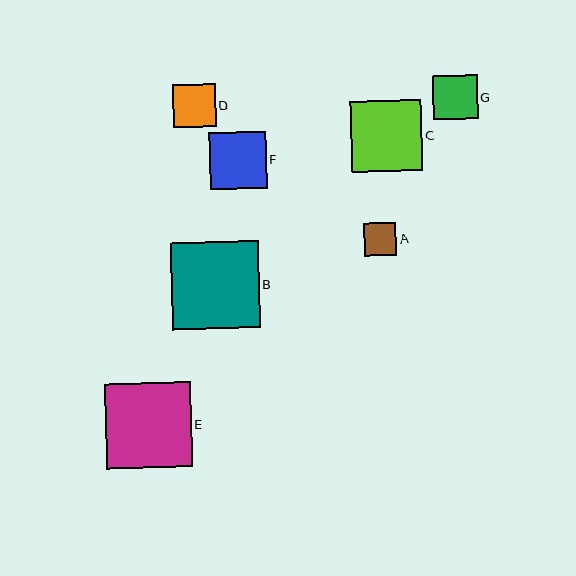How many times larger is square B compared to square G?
Square B is approximately 2.0 times the size of square G.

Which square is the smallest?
Square A is the smallest with a size of approximately 33 pixels.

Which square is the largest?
Square B is the largest with a size of approximately 88 pixels.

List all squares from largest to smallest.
From largest to smallest: B, E, C, F, G, D, A.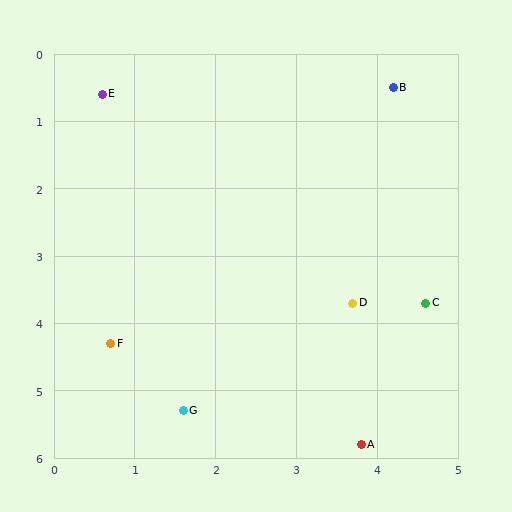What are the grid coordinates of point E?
Point E is at approximately (0.6, 0.6).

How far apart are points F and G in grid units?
Points F and G are about 1.3 grid units apart.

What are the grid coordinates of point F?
Point F is at approximately (0.7, 4.3).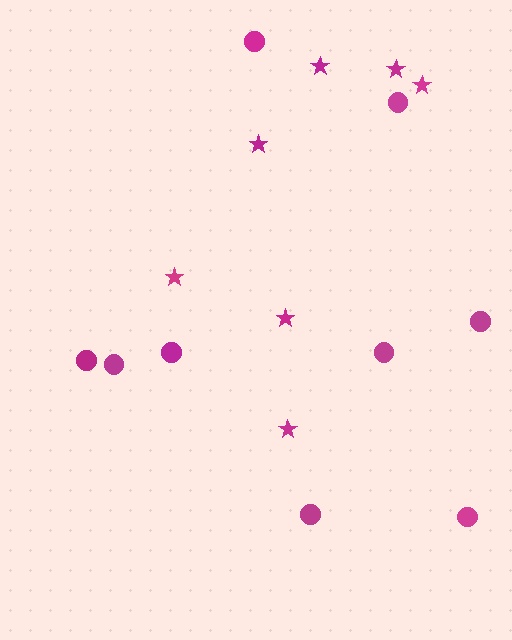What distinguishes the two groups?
There are 2 groups: one group of stars (7) and one group of circles (9).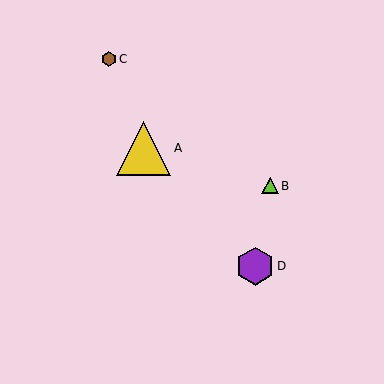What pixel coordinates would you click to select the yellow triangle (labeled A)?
Click at (144, 148) to select the yellow triangle A.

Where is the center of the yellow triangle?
The center of the yellow triangle is at (144, 148).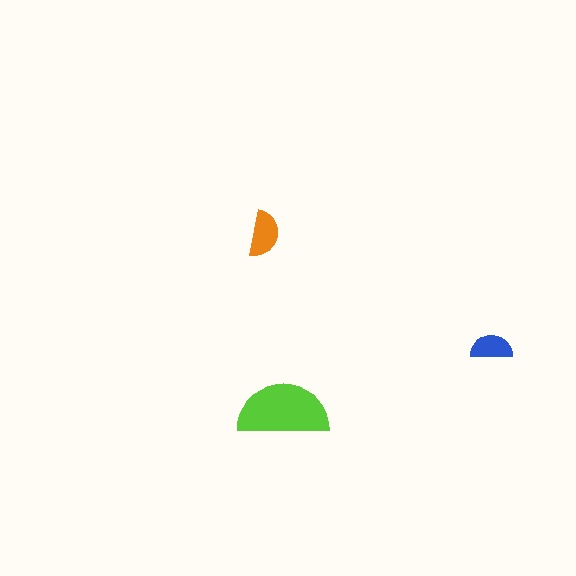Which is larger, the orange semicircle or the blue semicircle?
The orange one.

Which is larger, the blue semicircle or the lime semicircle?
The lime one.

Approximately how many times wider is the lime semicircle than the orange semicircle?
About 2 times wider.